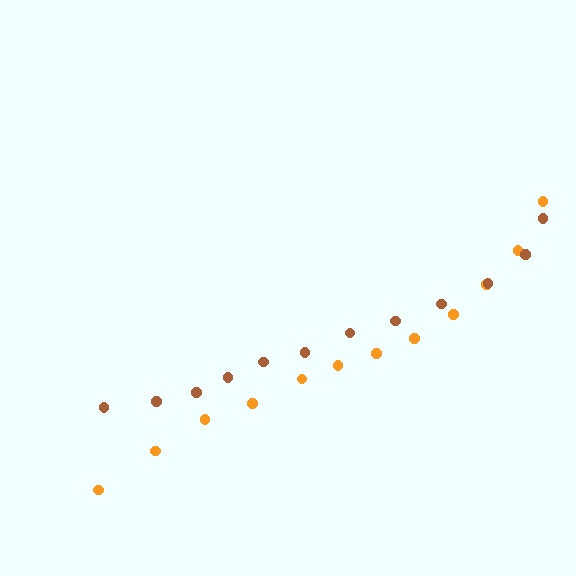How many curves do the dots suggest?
There are 2 distinct paths.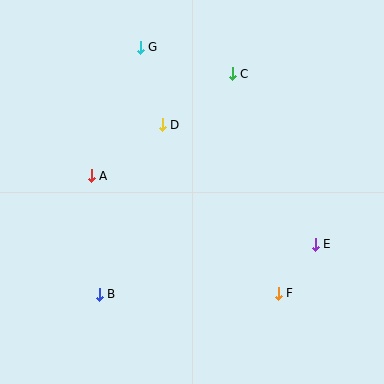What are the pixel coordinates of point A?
Point A is at (91, 176).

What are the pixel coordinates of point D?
Point D is at (162, 125).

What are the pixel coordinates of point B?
Point B is at (99, 294).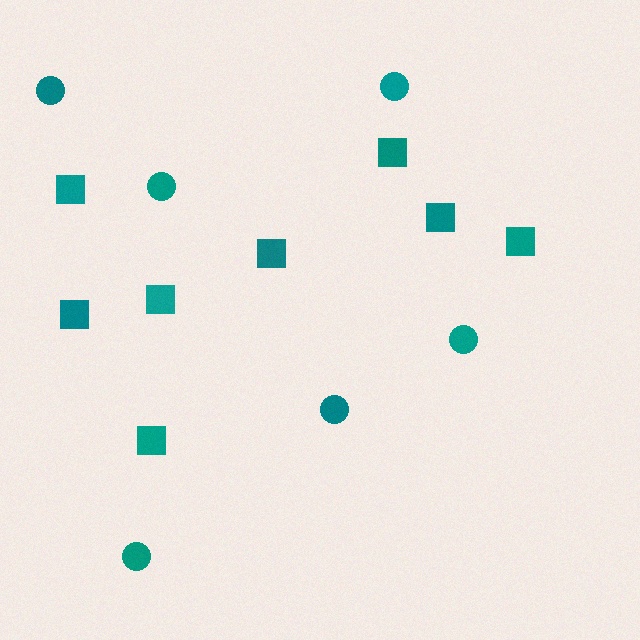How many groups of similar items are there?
There are 2 groups: one group of circles (6) and one group of squares (8).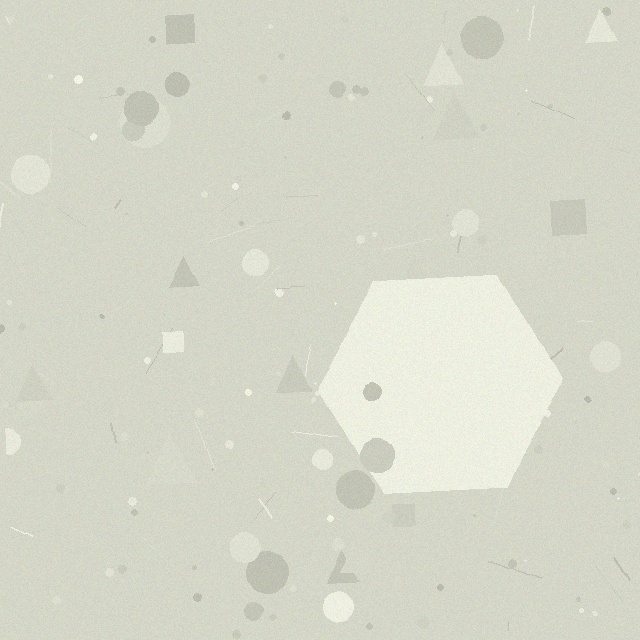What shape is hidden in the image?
A hexagon is hidden in the image.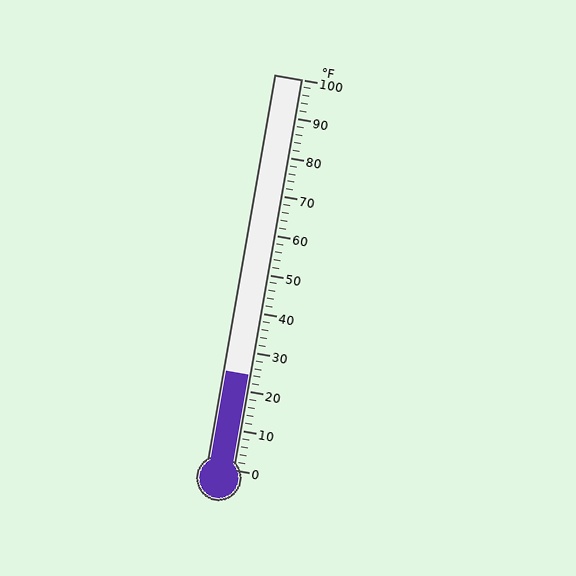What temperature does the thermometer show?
The thermometer shows approximately 24°F.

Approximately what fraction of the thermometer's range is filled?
The thermometer is filled to approximately 25% of its range.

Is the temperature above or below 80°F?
The temperature is below 80°F.